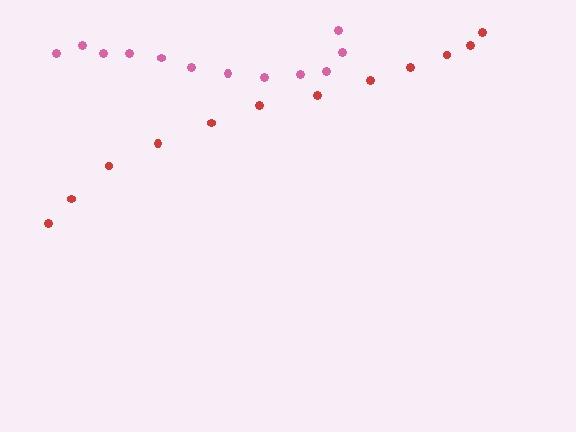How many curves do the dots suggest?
There are 2 distinct paths.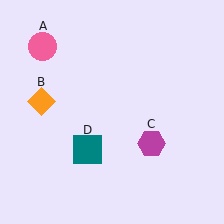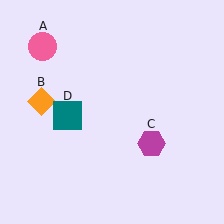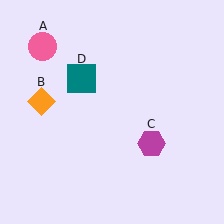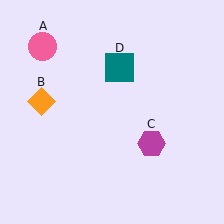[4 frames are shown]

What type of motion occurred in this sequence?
The teal square (object D) rotated clockwise around the center of the scene.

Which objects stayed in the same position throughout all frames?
Pink circle (object A) and orange diamond (object B) and magenta hexagon (object C) remained stationary.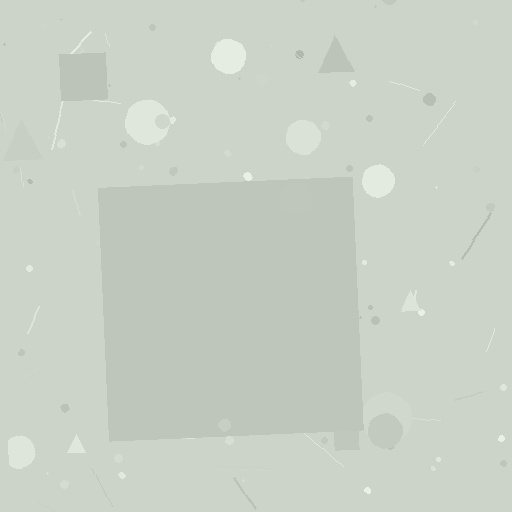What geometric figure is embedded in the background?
A square is embedded in the background.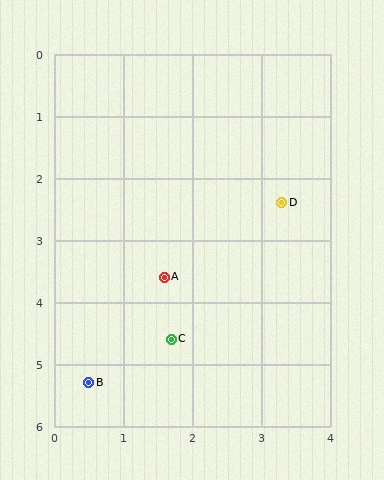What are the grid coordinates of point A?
Point A is at approximately (1.6, 3.6).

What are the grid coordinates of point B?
Point B is at approximately (0.5, 5.3).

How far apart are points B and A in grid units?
Points B and A are about 2.0 grid units apart.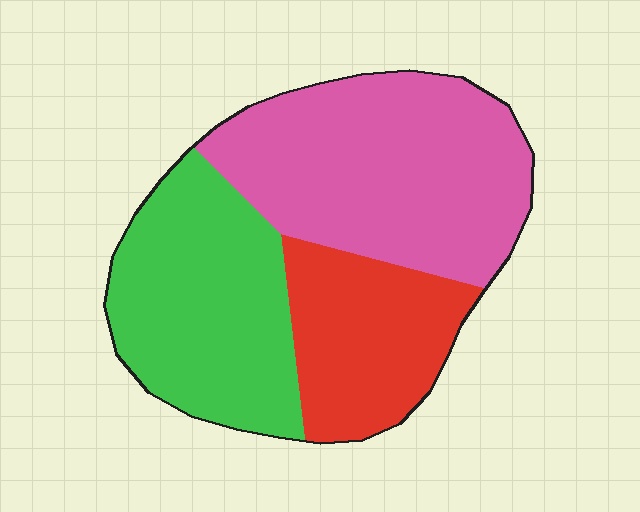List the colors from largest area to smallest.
From largest to smallest: pink, green, red.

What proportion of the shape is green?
Green takes up about one third (1/3) of the shape.